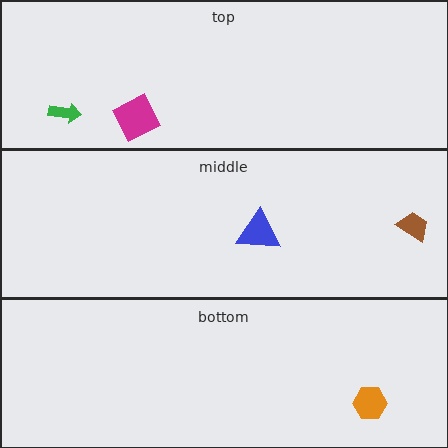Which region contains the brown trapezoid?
The middle region.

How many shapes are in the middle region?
2.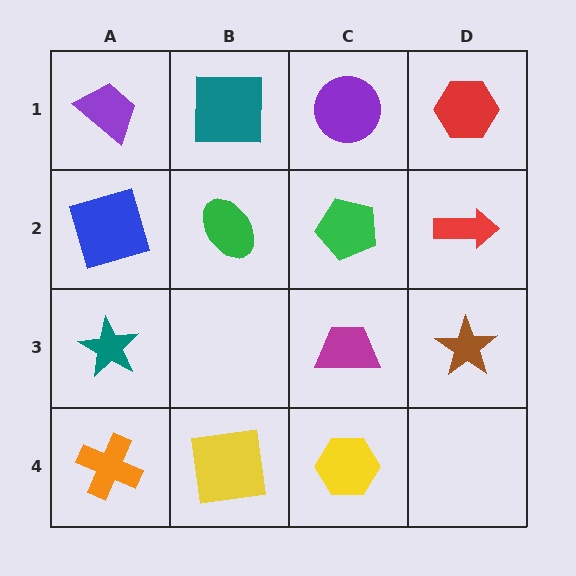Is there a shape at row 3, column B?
No, that cell is empty.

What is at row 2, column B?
A green ellipse.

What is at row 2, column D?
A red arrow.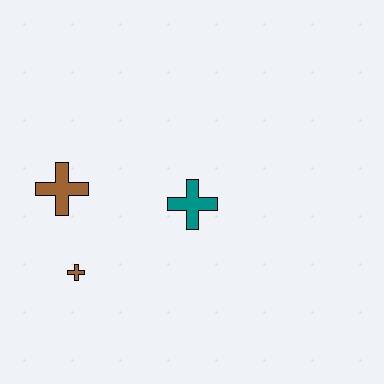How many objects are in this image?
There are 3 objects.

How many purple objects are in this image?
There are no purple objects.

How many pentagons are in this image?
There are no pentagons.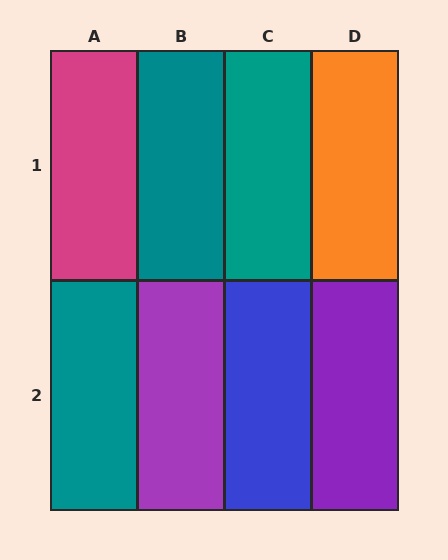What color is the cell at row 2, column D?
Purple.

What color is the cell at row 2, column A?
Teal.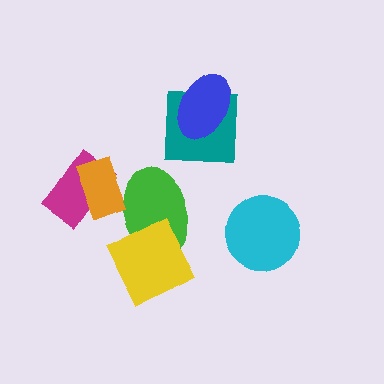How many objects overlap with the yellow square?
1 object overlaps with the yellow square.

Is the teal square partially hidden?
Yes, it is partially covered by another shape.